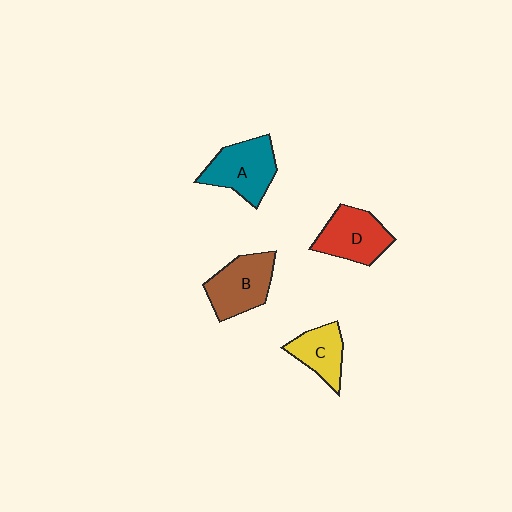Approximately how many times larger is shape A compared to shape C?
Approximately 1.4 times.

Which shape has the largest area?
Shape A (teal).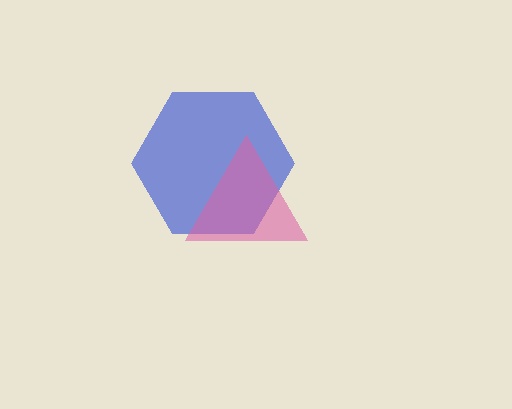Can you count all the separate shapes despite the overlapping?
Yes, there are 2 separate shapes.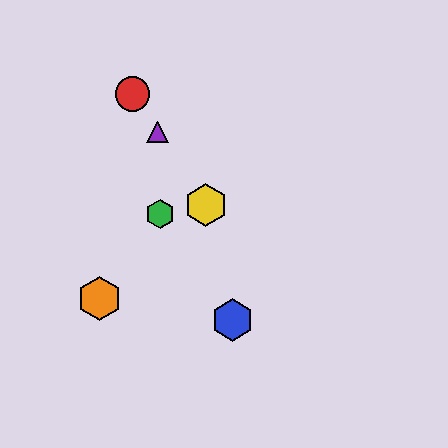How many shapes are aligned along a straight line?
3 shapes (the red circle, the yellow hexagon, the purple triangle) are aligned along a straight line.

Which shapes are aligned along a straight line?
The red circle, the yellow hexagon, the purple triangle are aligned along a straight line.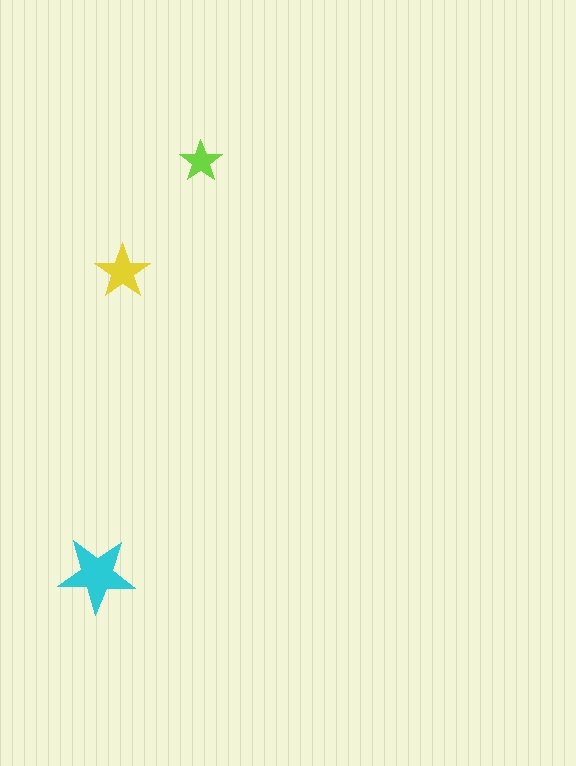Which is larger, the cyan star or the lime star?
The cyan one.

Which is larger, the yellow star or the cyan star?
The cyan one.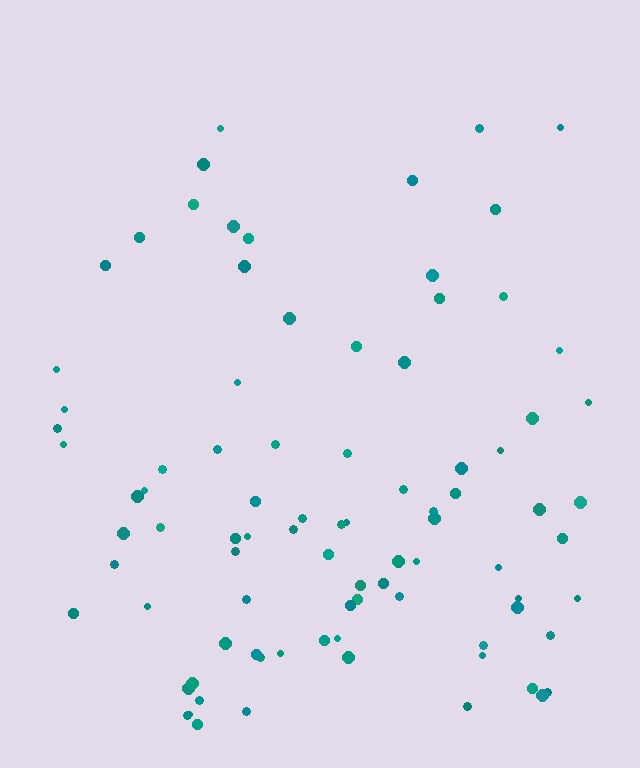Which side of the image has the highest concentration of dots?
The bottom.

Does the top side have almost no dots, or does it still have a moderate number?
Still a moderate number, just noticeably fewer than the bottom.